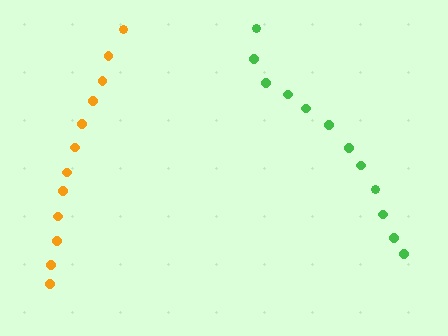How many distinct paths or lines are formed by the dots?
There are 2 distinct paths.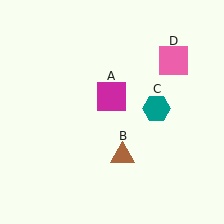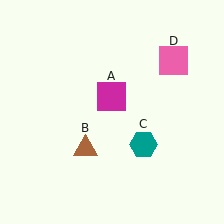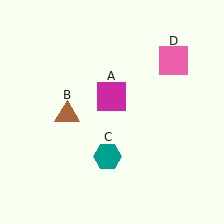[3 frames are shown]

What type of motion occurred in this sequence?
The brown triangle (object B), teal hexagon (object C) rotated clockwise around the center of the scene.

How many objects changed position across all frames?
2 objects changed position: brown triangle (object B), teal hexagon (object C).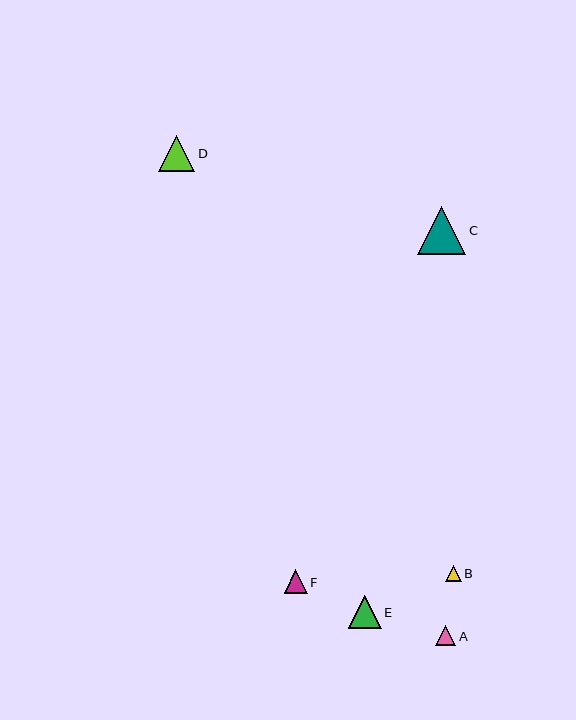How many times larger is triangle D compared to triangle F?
Triangle D is approximately 1.5 times the size of triangle F.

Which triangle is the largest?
Triangle C is the largest with a size of approximately 48 pixels.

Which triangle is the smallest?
Triangle B is the smallest with a size of approximately 16 pixels.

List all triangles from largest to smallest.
From largest to smallest: C, D, E, F, A, B.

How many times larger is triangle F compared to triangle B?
Triangle F is approximately 1.5 times the size of triangle B.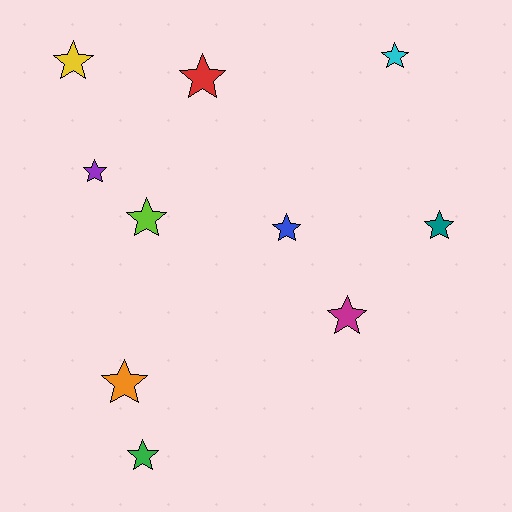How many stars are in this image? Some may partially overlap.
There are 10 stars.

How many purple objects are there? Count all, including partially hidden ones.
There is 1 purple object.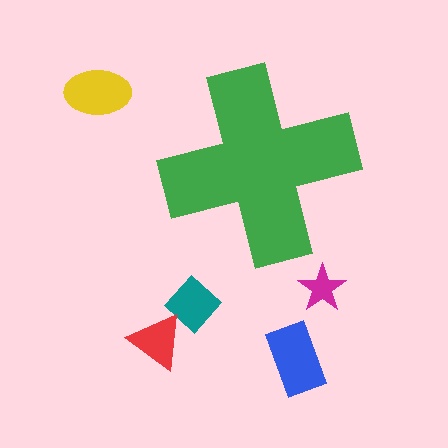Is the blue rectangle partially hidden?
No, the blue rectangle is fully visible.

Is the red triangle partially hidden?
No, the red triangle is fully visible.